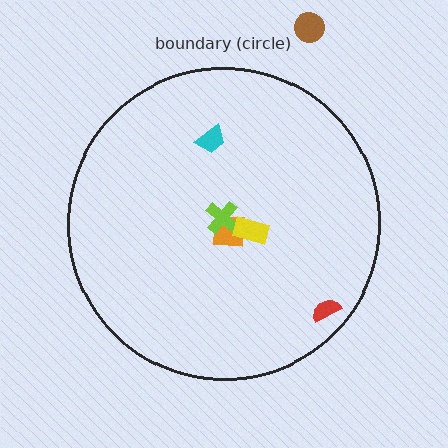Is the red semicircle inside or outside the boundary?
Inside.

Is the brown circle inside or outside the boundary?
Outside.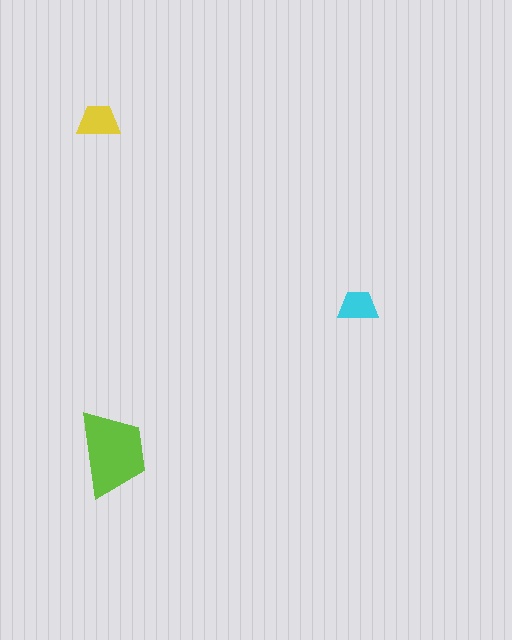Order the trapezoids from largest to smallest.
the lime one, the yellow one, the cyan one.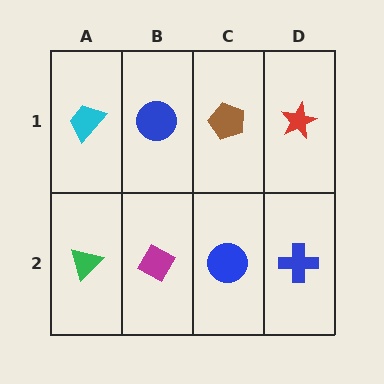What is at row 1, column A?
A cyan trapezoid.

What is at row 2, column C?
A blue circle.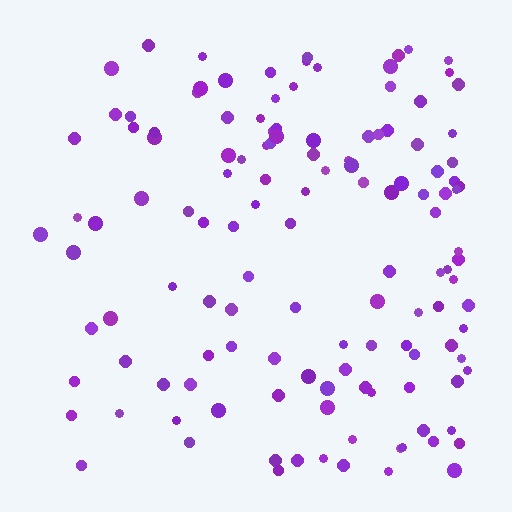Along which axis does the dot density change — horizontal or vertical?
Horizontal.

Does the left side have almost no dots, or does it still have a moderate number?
Still a moderate number, just noticeably fewer than the right.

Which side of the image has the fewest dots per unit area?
The left.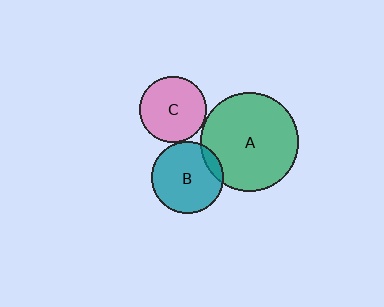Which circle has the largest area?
Circle A (green).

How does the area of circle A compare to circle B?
Approximately 1.9 times.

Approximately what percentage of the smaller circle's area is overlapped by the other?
Approximately 10%.